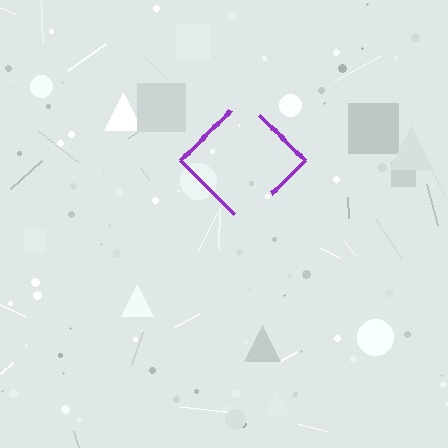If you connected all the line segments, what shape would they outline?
They would outline a diamond.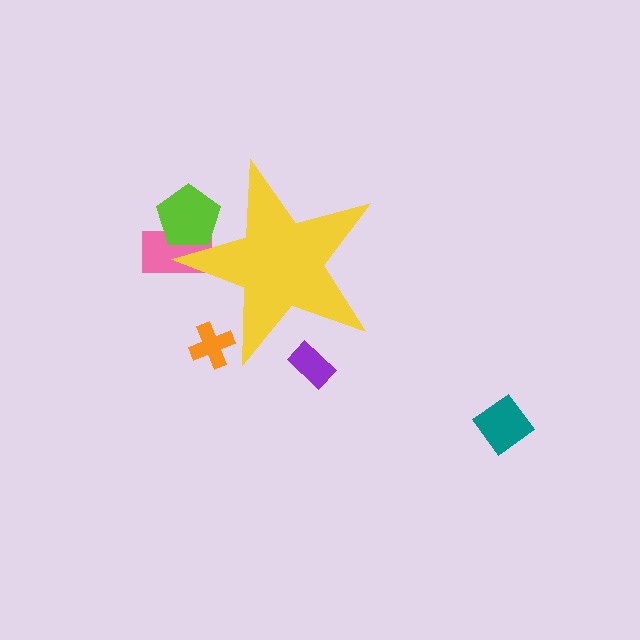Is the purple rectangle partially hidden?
Yes, the purple rectangle is partially hidden behind the yellow star.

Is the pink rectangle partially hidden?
Yes, the pink rectangle is partially hidden behind the yellow star.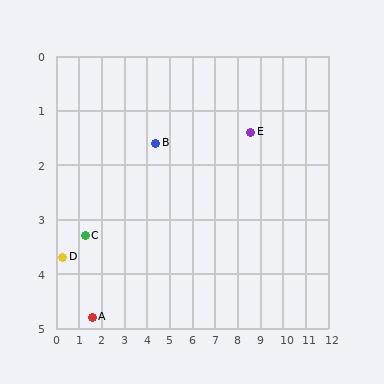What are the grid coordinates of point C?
Point C is at approximately (1.3, 3.3).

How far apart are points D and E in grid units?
Points D and E are about 8.6 grid units apart.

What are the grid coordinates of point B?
Point B is at approximately (4.4, 1.6).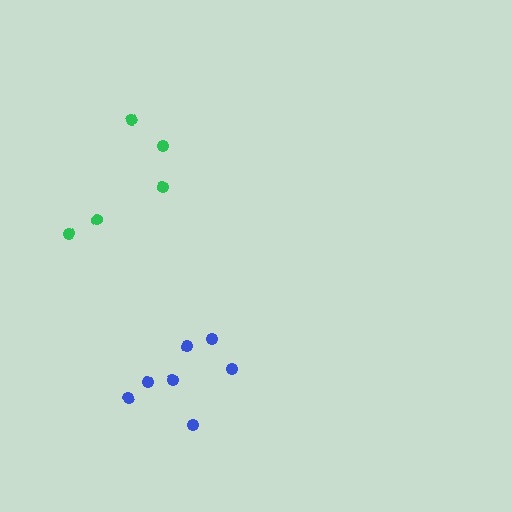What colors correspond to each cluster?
The clusters are colored: blue, green.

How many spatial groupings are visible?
There are 2 spatial groupings.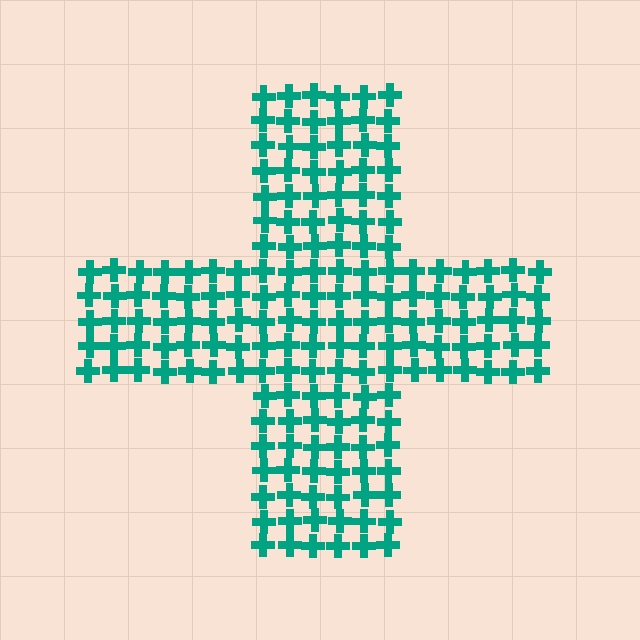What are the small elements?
The small elements are crosses.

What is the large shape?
The large shape is a cross.